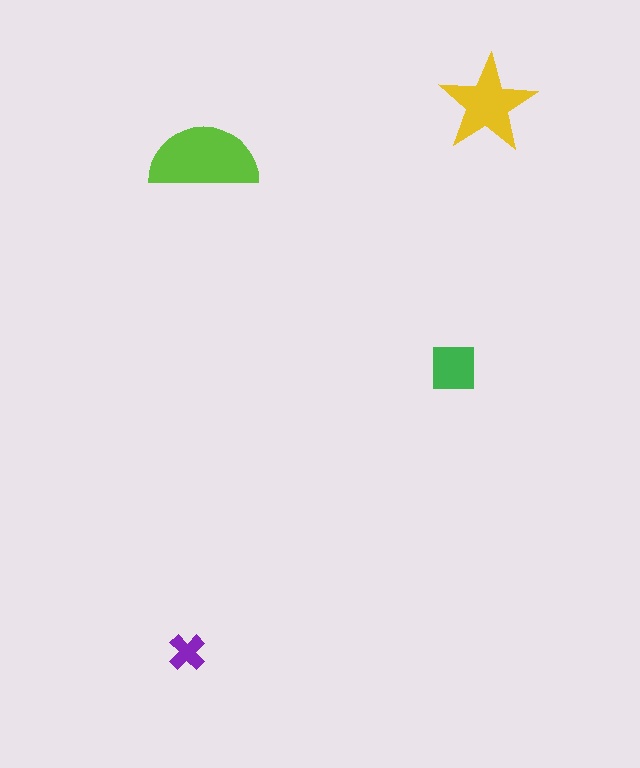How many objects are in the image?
There are 4 objects in the image.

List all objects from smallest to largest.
The purple cross, the green square, the yellow star, the lime semicircle.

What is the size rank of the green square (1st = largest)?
3rd.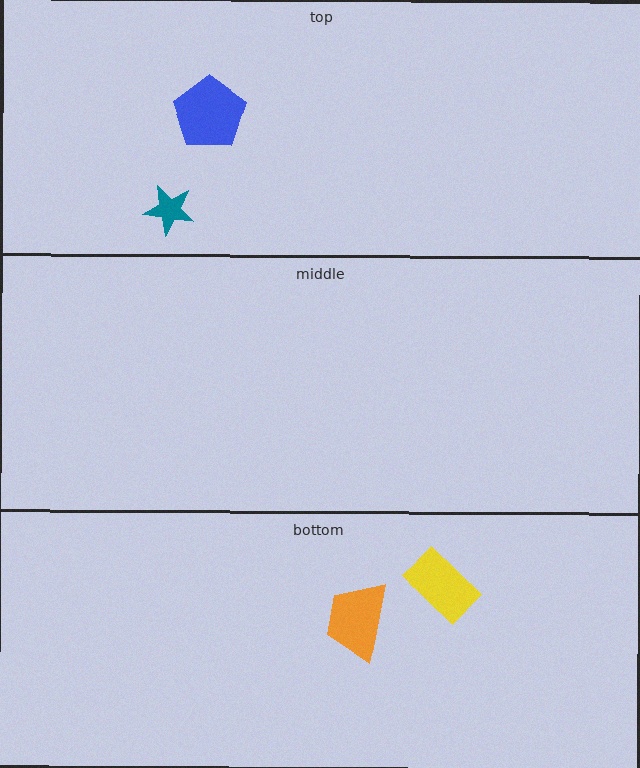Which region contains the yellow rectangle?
The bottom region.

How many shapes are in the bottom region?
2.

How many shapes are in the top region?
2.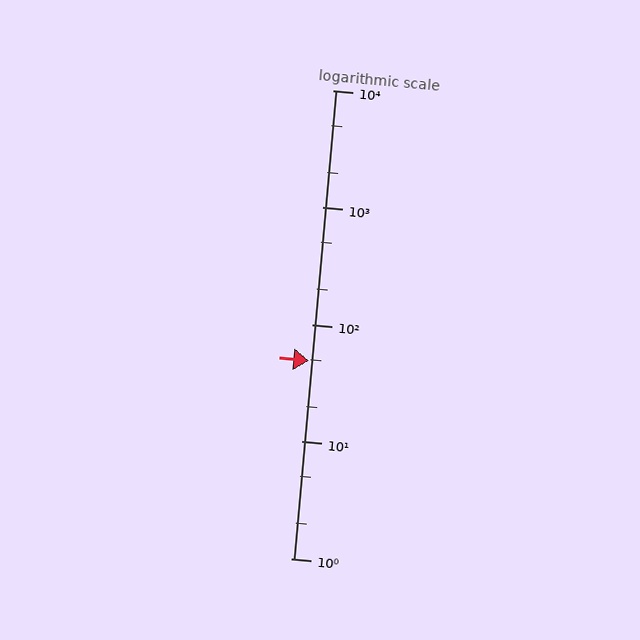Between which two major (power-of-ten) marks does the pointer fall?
The pointer is between 10 and 100.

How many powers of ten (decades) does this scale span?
The scale spans 4 decades, from 1 to 10000.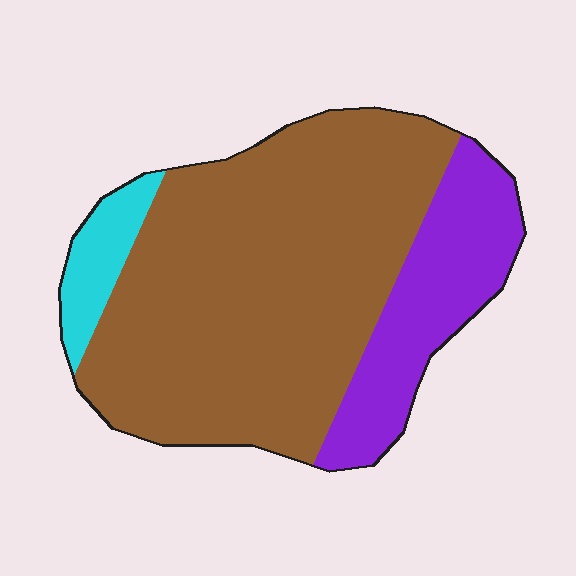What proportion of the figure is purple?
Purple takes up about one fifth (1/5) of the figure.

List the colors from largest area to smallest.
From largest to smallest: brown, purple, cyan.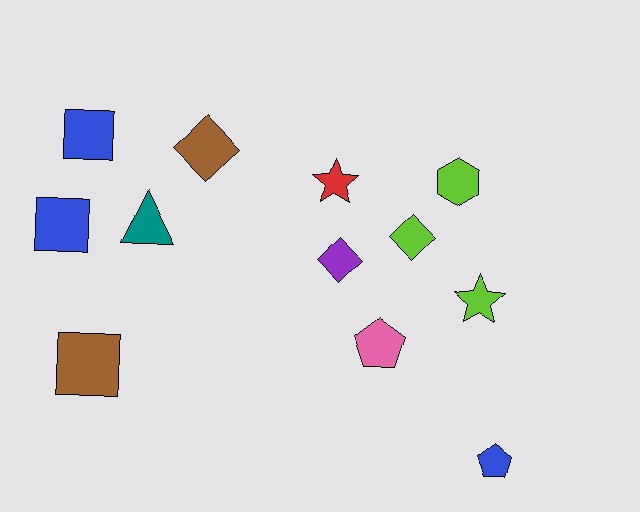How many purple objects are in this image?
There is 1 purple object.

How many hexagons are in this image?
There is 1 hexagon.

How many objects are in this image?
There are 12 objects.